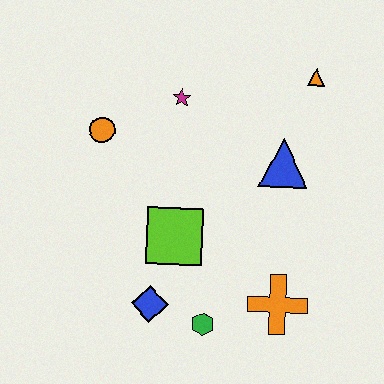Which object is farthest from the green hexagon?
The orange triangle is farthest from the green hexagon.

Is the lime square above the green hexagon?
Yes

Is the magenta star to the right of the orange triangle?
No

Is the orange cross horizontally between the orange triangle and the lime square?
Yes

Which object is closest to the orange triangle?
The blue triangle is closest to the orange triangle.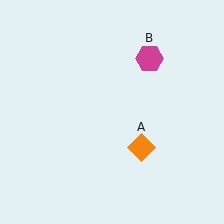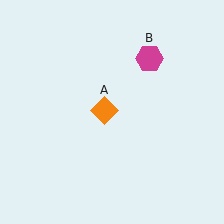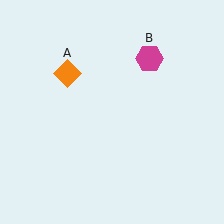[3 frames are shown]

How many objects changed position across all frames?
1 object changed position: orange diamond (object A).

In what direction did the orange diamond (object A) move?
The orange diamond (object A) moved up and to the left.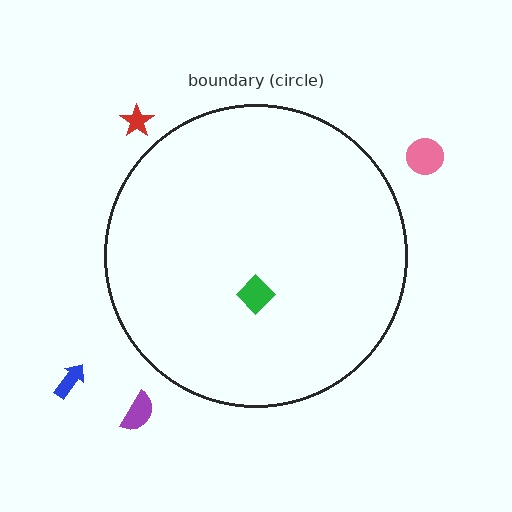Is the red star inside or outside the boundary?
Outside.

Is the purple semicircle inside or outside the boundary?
Outside.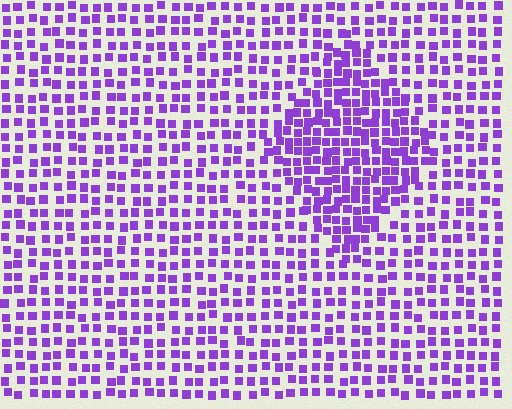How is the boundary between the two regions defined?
The boundary is defined by a change in element density (approximately 1.7x ratio). All elements are the same color, size, and shape.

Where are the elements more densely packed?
The elements are more densely packed inside the diamond boundary.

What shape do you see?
I see a diamond.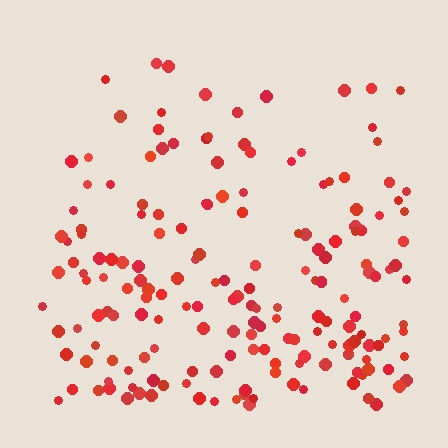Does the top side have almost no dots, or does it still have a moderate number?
Still a moderate number, just noticeably fewer than the bottom.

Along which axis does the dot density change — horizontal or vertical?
Vertical.